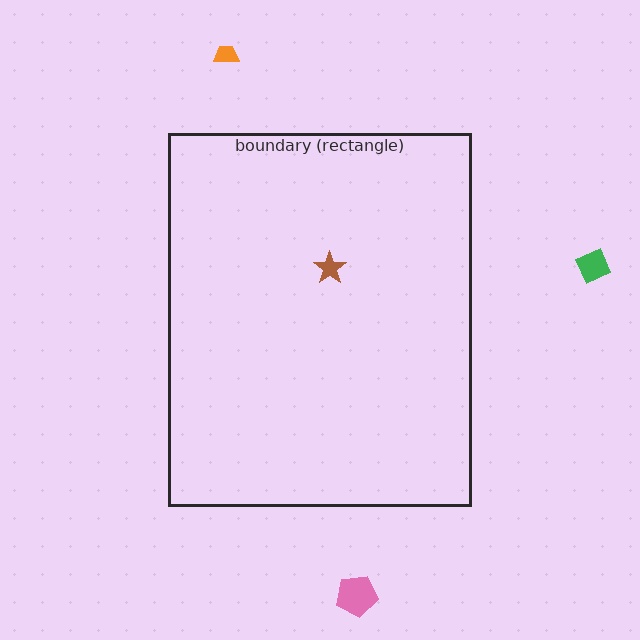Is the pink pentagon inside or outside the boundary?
Outside.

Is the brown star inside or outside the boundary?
Inside.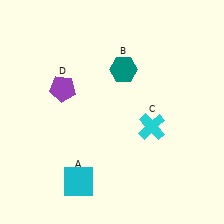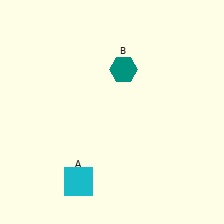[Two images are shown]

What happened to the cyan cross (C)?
The cyan cross (C) was removed in Image 2. It was in the bottom-right area of Image 1.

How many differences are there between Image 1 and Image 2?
There are 2 differences between the two images.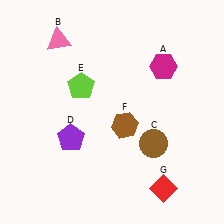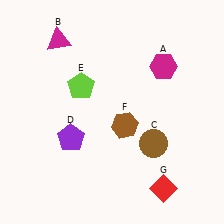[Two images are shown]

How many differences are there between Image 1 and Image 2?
There is 1 difference between the two images.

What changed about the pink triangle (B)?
In Image 1, B is pink. In Image 2, it changed to magenta.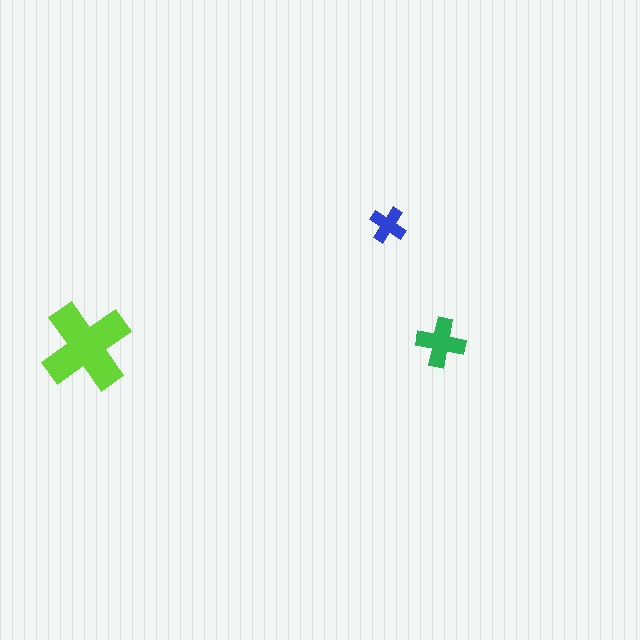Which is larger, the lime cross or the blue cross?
The lime one.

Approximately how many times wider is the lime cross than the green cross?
About 2 times wider.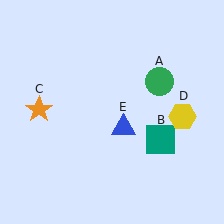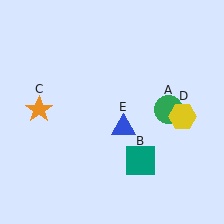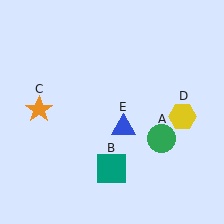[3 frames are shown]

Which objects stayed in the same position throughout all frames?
Orange star (object C) and yellow hexagon (object D) and blue triangle (object E) remained stationary.